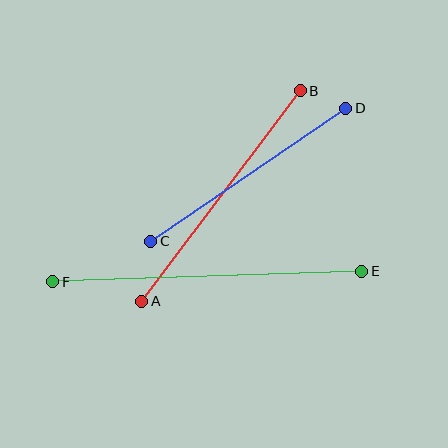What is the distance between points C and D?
The distance is approximately 236 pixels.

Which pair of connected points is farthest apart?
Points E and F are farthest apart.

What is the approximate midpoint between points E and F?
The midpoint is at approximately (207, 276) pixels.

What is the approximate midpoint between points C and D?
The midpoint is at approximately (248, 175) pixels.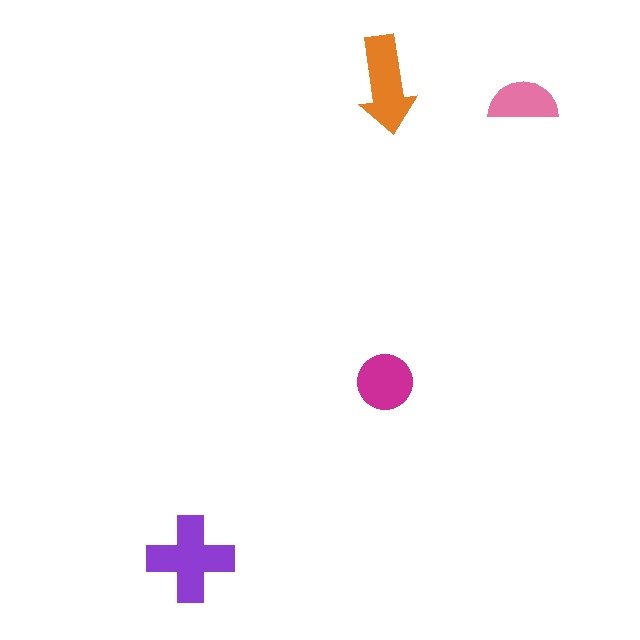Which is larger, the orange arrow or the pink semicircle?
The orange arrow.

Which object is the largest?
The purple cross.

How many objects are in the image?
There are 4 objects in the image.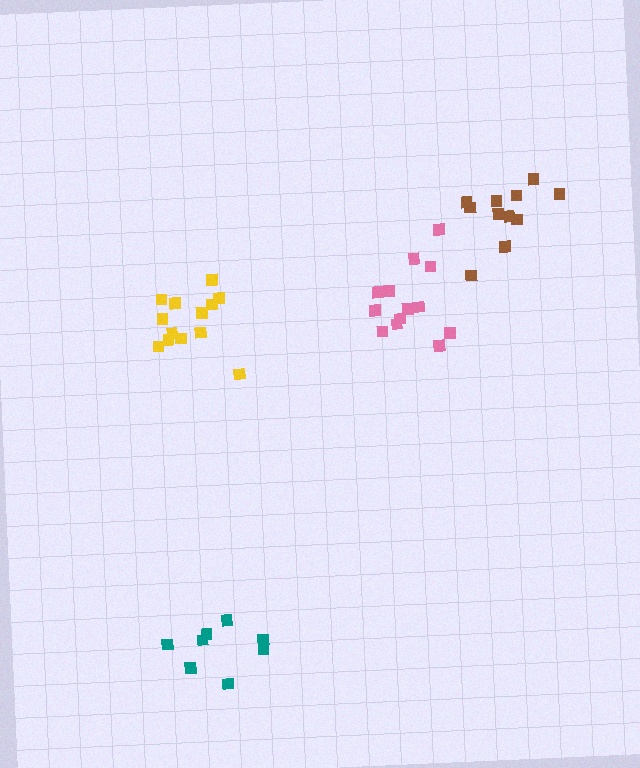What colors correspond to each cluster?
The clusters are colored: pink, yellow, brown, teal.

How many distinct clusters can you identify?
There are 4 distinct clusters.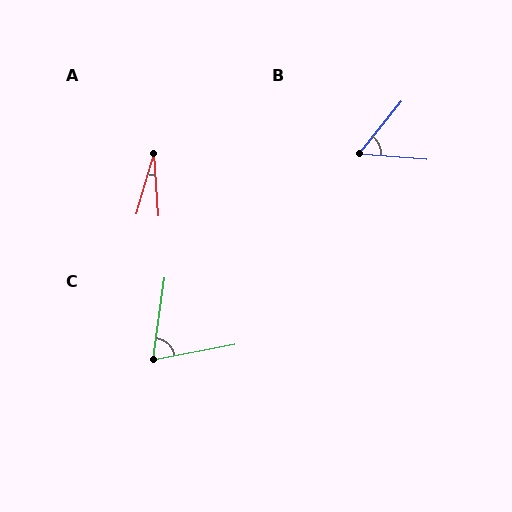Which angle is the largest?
C, at approximately 71 degrees.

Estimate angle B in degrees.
Approximately 56 degrees.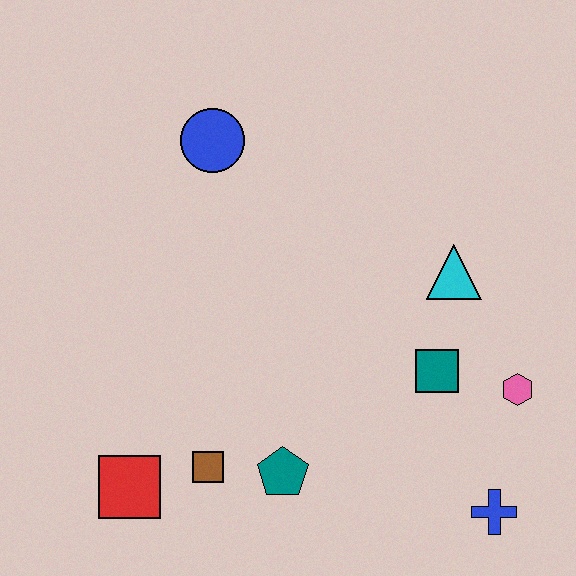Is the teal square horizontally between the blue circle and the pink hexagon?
Yes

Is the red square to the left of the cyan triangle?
Yes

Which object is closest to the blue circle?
The cyan triangle is closest to the blue circle.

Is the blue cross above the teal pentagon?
No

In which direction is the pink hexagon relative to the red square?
The pink hexagon is to the right of the red square.